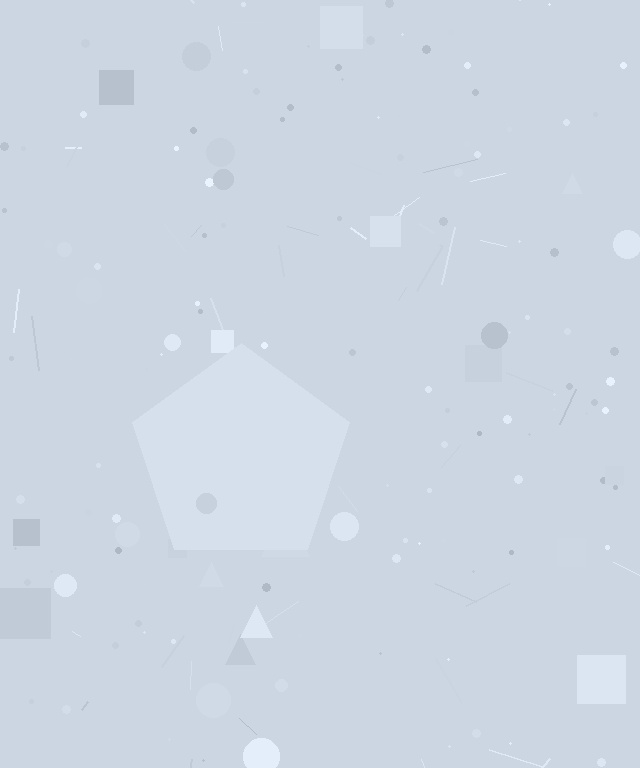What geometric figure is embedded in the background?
A pentagon is embedded in the background.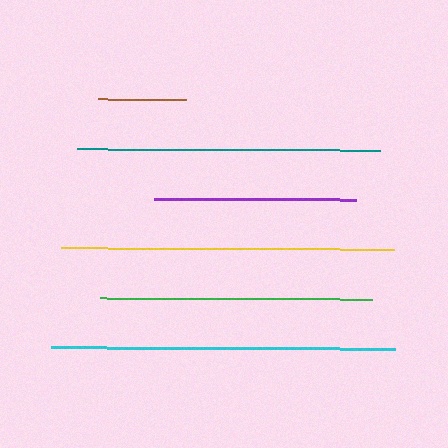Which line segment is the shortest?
The brown line is the shortest at approximately 88 pixels.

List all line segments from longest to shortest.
From longest to shortest: cyan, yellow, teal, green, purple, brown.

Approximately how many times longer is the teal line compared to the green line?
The teal line is approximately 1.1 times the length of the green line.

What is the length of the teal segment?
The teal segment is approximately 303 pixels long.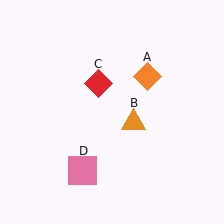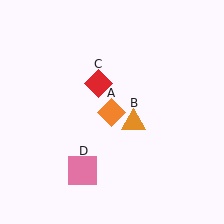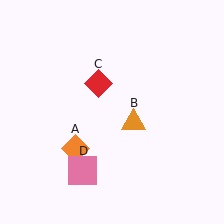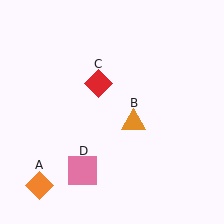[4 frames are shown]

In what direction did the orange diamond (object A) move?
The orange diamond (object A) moved down and to the left.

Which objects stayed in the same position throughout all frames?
Orange triangle (object B) and red diamond (object C) and pink square (object D) remained stationary.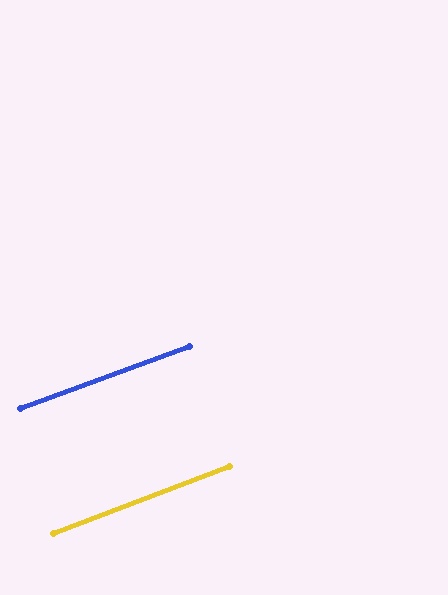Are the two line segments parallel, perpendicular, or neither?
Parallel — their directions differ by only 0.8°.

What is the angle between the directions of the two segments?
Approximately 1 degree.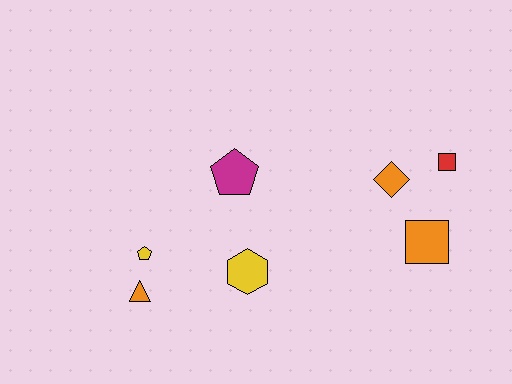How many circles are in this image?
There are no circles.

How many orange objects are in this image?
There are 3 orange objects.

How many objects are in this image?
There are 7 objects.